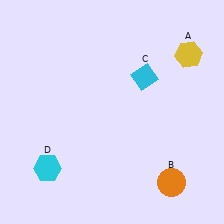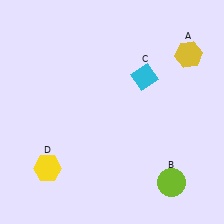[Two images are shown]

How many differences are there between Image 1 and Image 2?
There are 2 differences between the two images.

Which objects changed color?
B changed from orange to lime. D changed from cyan to yellow.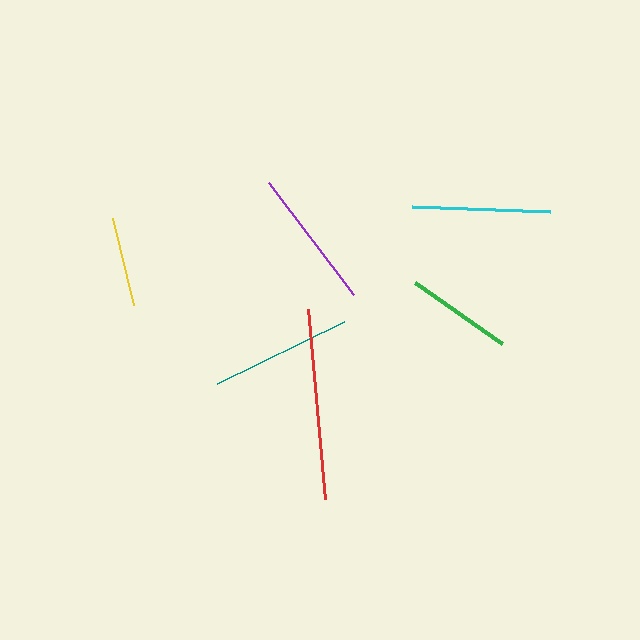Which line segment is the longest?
The red line is the longest at approximately 190 pixels.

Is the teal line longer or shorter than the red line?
The red line is longer than the teal line.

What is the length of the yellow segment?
The yellow segment is approximately 90 pixels long.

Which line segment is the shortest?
The yellow line is the shortest at approximately 90 pixels.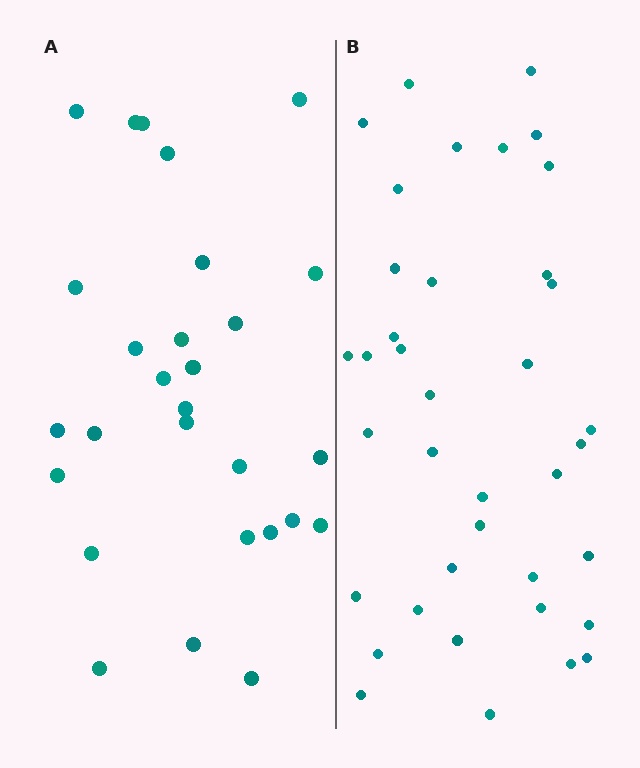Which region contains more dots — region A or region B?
Region B (the right region) has more dots.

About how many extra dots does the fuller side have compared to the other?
Region B has roughly 10 or so more dots than region A.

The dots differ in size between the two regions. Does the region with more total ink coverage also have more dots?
No. Region A has more total ink coverage because its dots are larger, but region B actually contains more individual dots. Total area can be misleading — the number of items is what matters here.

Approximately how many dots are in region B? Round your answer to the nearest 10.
About 40 dots. (The exact count is 38, which rounds to 40.)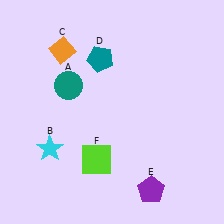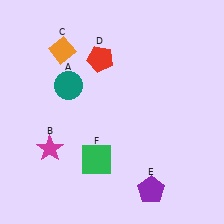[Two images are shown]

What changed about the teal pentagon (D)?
In Image 1, D is teal. In Image 2, it changed to red.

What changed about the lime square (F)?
In Image 1, F is lime. In Image 2, it changed to green.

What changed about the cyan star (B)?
In Image 1, B is cyan. In Image 2, it changed to magenta.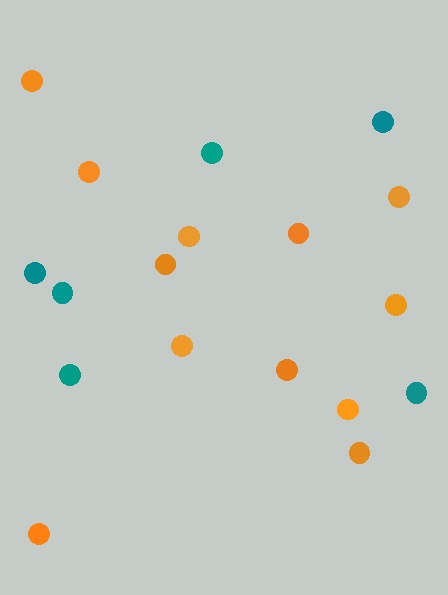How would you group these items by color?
There are 2 groups: one group of teal circles (6) and one group of orange circles (12).